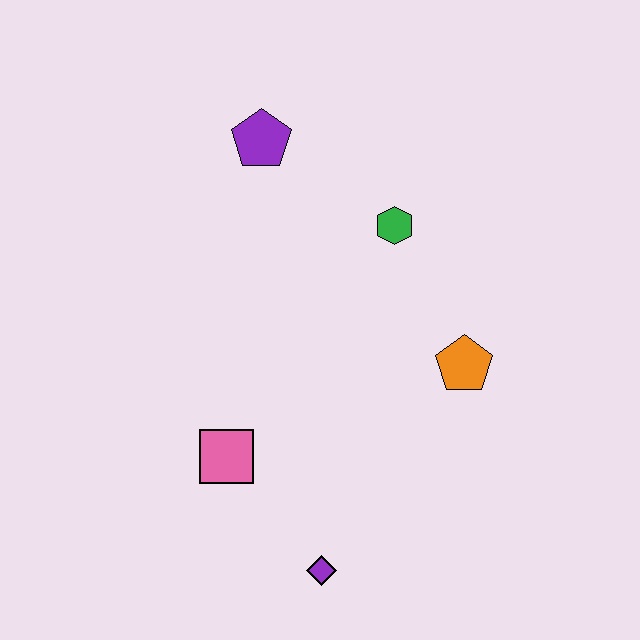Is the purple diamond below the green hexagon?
Yes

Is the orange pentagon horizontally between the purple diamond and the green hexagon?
No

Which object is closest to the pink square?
The purple diamond is closest to the pink square.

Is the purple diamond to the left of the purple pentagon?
No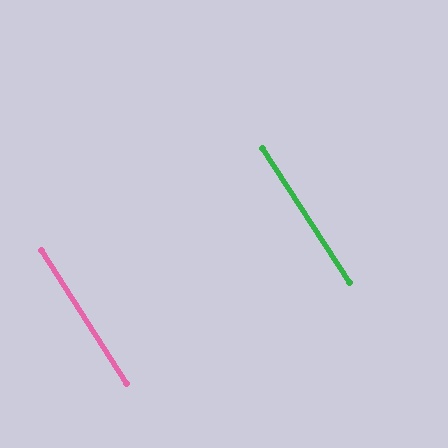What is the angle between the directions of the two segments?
Approximately 0 degrees.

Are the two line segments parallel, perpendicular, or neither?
Parallel — their directions differ by only 0.2°.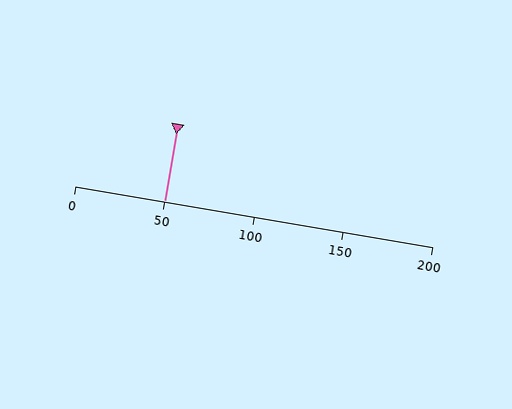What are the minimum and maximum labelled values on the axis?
The axis runs from 0 to 200.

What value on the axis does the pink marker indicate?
The marker indicates approximately 50.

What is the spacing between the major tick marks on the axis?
The major ticks are spaced 50 apart.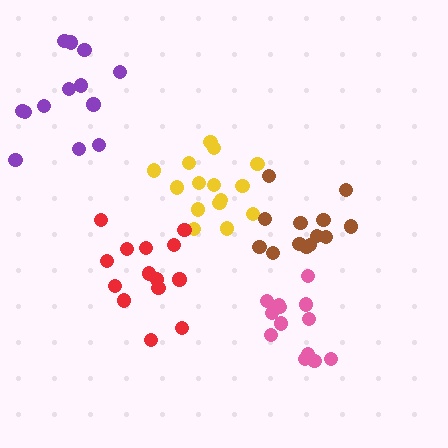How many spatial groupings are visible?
There are 5 spatial groupings.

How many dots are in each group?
Group 1: 15 dots, Group 2: 13 dots, Group 3: 14 dots, Group 4: 13 dots, Group 5: 13 dots (68 total).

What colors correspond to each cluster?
The clusters are colored: yellow, brown, red, purple, pink.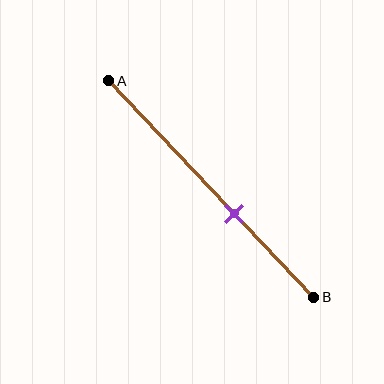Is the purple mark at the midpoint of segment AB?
No, the mark is at about 60% from A, not at the 50% midpoint.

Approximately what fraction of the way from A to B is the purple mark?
The purple mark is approximately 60% of the way from A to B.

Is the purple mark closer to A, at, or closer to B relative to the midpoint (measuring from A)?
The purple mark is closer to point B than the midpoint of segment AB.